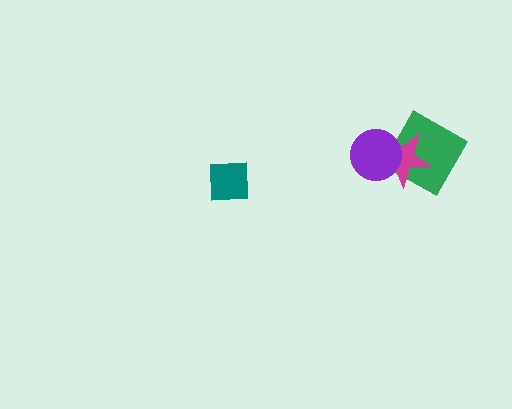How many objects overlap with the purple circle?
2 objects overlap with the purple circle.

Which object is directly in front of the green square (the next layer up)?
The magenta star is directly in front of the green square.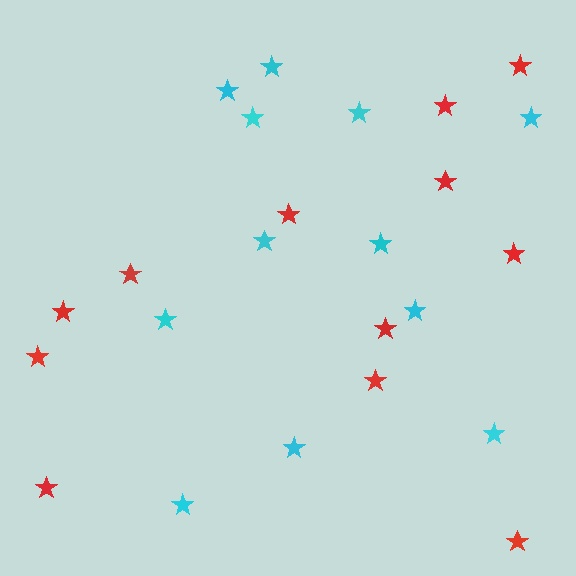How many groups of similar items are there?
There are 2 groups: one group of red stars (12) and one group of cyan stars (12).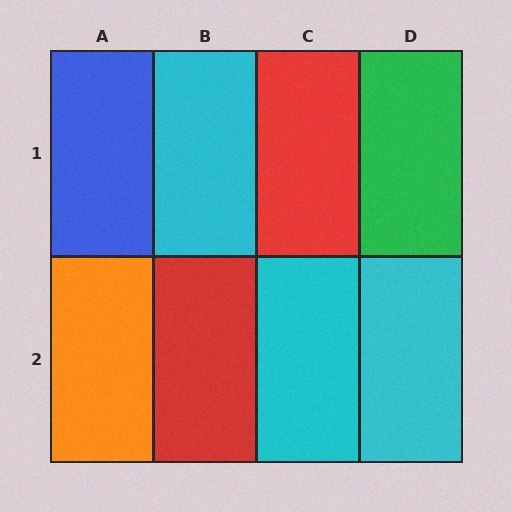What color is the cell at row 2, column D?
Cyan.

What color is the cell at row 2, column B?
Red.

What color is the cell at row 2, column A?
Orange.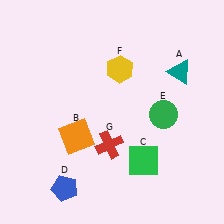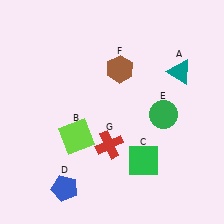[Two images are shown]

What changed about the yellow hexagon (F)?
In Image 1, F is yellow. In Image 2, it changed to brown.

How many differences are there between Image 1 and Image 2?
There are 2 differences between the two images.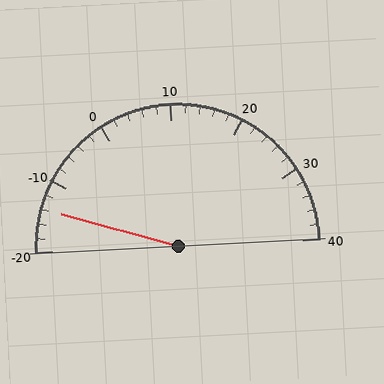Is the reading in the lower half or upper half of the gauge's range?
The reading is in the lower half of the range (-20 to 40).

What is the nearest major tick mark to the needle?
The nearest major tick mark is -10.